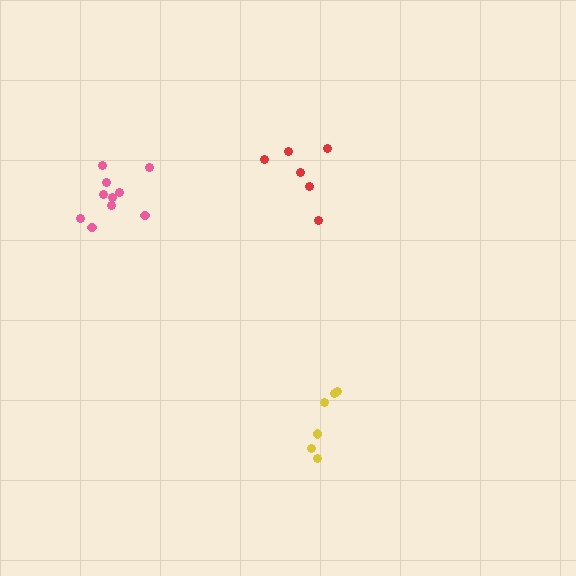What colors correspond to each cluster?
The clusters are colored: yellow, pink, red.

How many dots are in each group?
Group 1: 6 dots, Group 2: 10 dots, Group 3: 6 dots (22 total).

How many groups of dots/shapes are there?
There are 3 groups.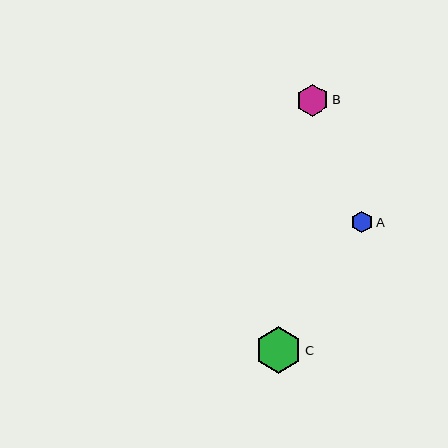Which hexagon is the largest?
Hexagon C is the largest with a size of approximately 46 pixels.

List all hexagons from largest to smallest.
From largest to smallest: C, B, A.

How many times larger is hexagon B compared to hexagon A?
Hexagon B is approximately 1.5 times the size of hexagon A.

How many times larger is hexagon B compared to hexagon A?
Hexagon B is approximately 1.5 times the size of hexagon A.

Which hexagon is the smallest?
Hexagon A is the smallest with a size of approximately 21 pixels.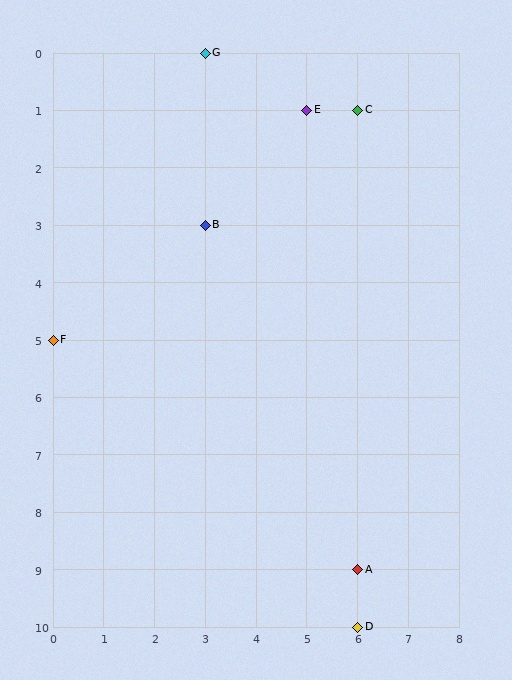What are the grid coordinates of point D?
Point D is at grid coordinates (6, 10).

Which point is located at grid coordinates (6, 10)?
Point D is at (6, 10).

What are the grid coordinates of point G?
Point G is at grid coordinates (3, 0).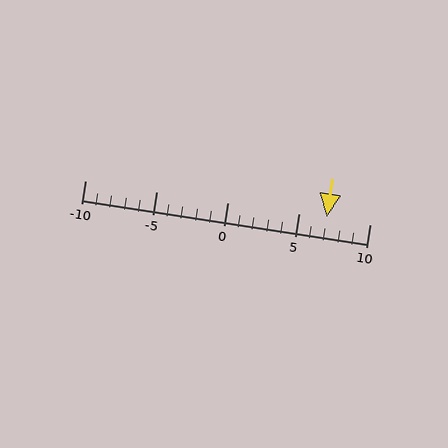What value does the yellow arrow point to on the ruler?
The yellow arrow points to approximately 7.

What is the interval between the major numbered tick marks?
The major tick marks are spaced 5 units apart.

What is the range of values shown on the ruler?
The ruler shows values from -10 to 10.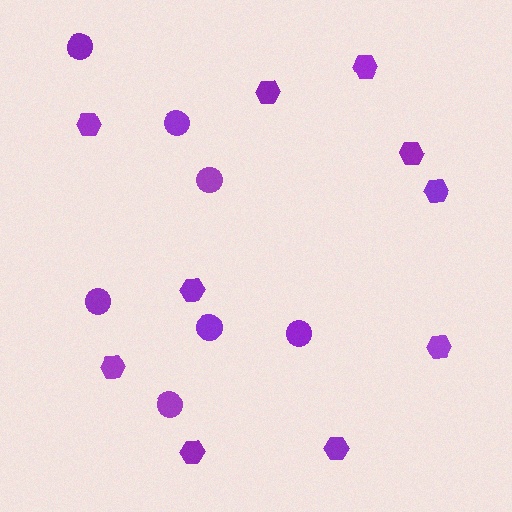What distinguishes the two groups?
There are 2 groups: one group of circles (7) and one group of hexagons (10).